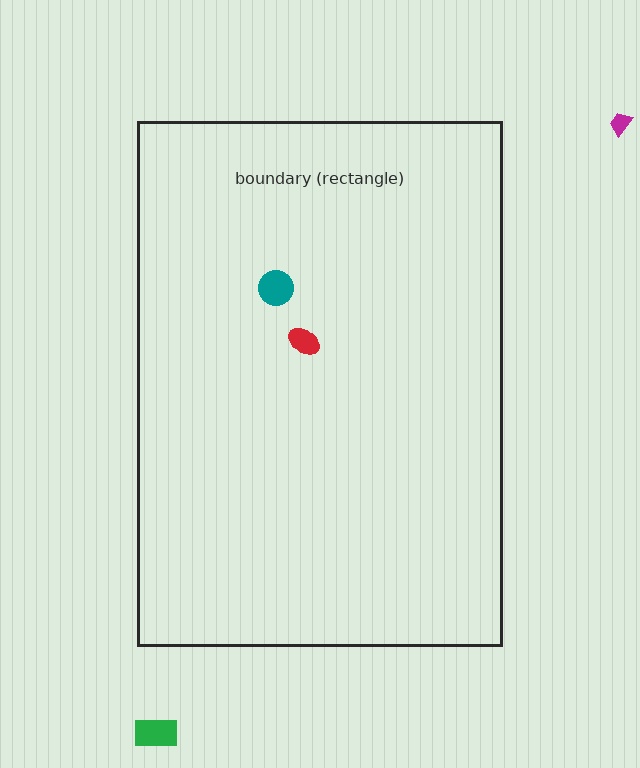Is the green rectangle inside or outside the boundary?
Outside.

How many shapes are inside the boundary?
2 inside, 2 outside.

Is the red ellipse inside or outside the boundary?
Inside.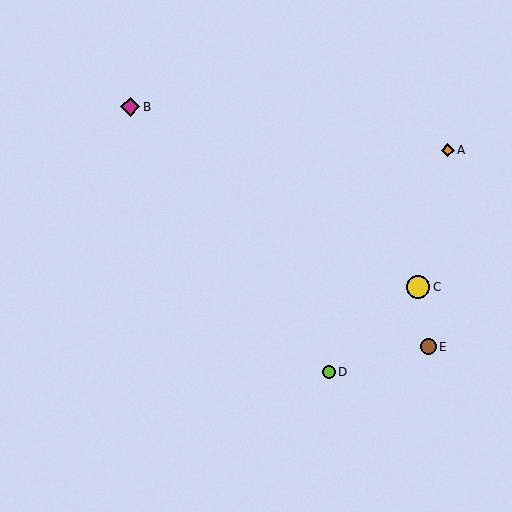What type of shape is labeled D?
Shape D is a lime circle.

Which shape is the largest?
The yellow circle (labeled C) is the largest.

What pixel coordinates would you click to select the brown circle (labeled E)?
Click at (428, 347) to select the brown circle E.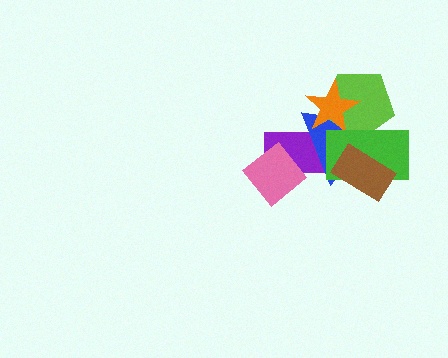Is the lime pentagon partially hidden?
Yes, it is partially covered by another shape.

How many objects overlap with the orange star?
4 objects overlap with the orange star.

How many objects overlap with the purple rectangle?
3 objects overlap with the purple rectangle.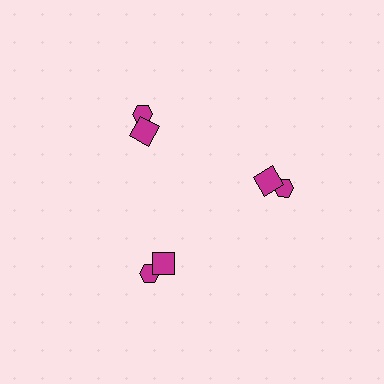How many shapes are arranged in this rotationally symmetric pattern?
There are 6 shapes, arranged in 3 groups of 2.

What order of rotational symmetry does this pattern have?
This pattern has 3-fold rotational symmetry.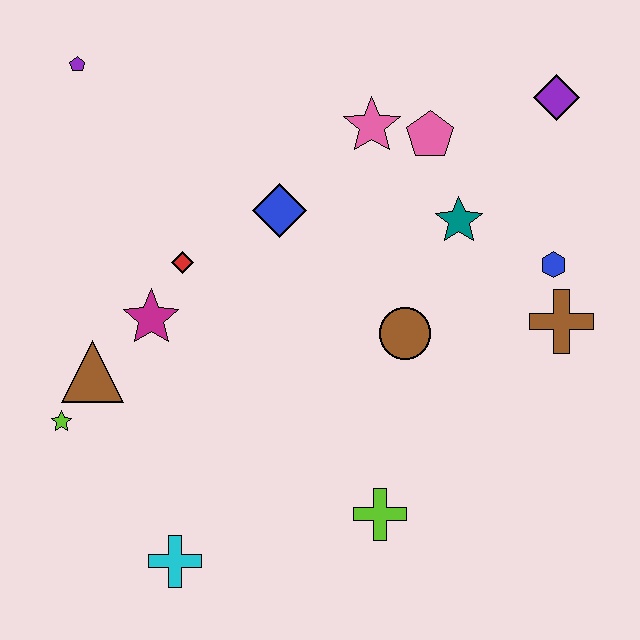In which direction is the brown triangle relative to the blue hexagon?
The brown triangle is to the left of the blue hexagon.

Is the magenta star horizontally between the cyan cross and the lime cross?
No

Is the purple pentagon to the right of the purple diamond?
No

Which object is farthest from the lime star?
The purple diamond is farthest from the lime star.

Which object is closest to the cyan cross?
The lime star is closest to the cyan cross.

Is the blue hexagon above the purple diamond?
No